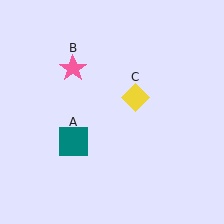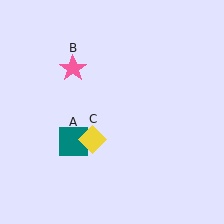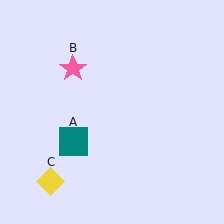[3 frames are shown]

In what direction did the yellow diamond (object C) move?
The yellow diamond (object C) moved down and to the left.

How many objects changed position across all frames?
1 object changed position: yellow diamond (object C).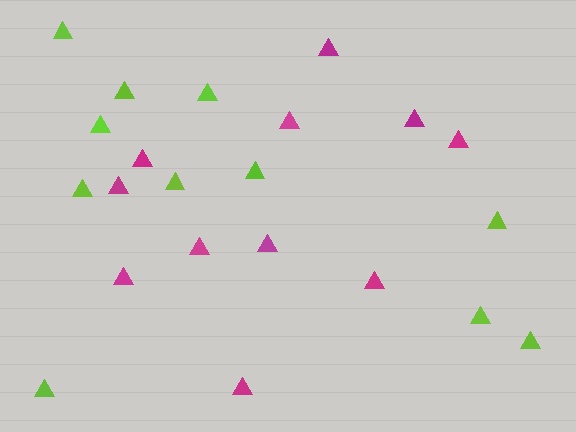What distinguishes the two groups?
There are 2 groups: one group of magenta triangles (11) and one group of lime triangles (11).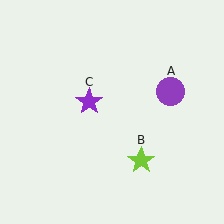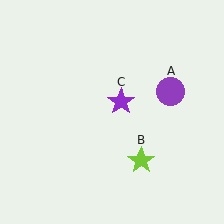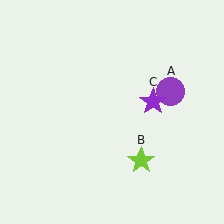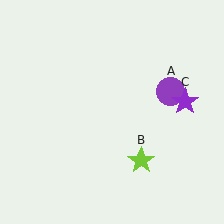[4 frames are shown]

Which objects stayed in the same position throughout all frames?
Purple circle (object A) and lime star (object B) remained stationary.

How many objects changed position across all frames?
1 object changed position: purple star (object C).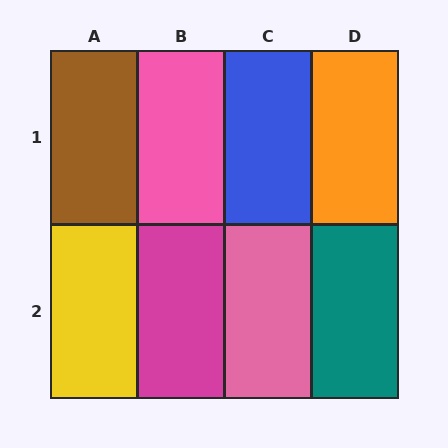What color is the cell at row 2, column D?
Teal.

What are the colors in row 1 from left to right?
Brown, pink, blue, orange.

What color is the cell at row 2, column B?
Magenta.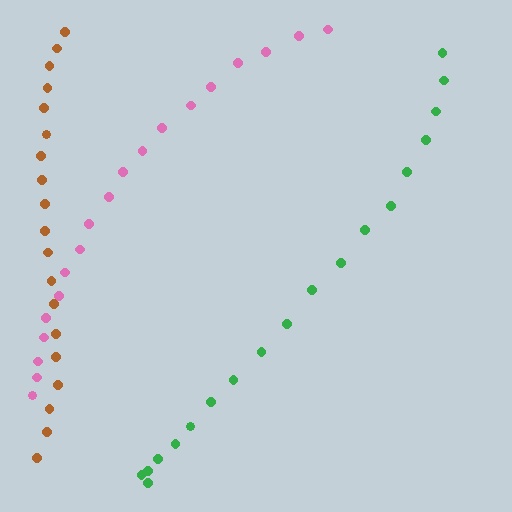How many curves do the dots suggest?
There are 3 distinct paths.